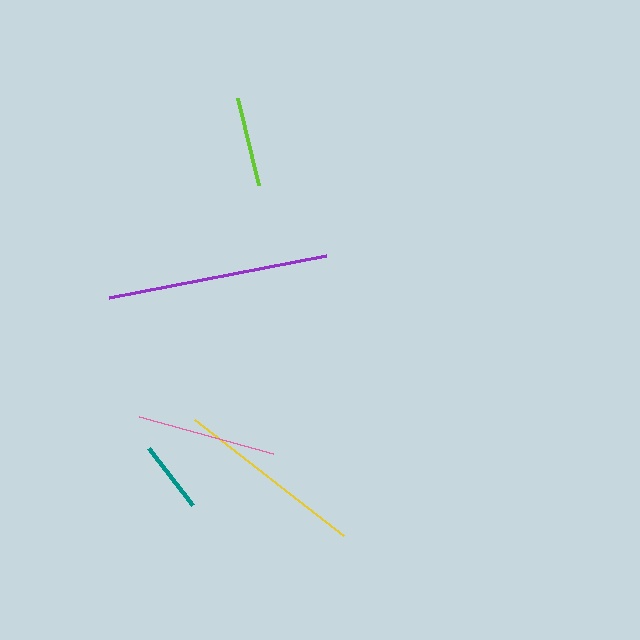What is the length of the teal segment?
The teal segment is approximately 72 pixels long.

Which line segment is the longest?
The purple line is the longest at approximately 222 pixels.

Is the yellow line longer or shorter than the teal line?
The yellow line is longer than the teal line.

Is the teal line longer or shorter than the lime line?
The lime line is longer than the teal line.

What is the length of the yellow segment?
The yellow segment is approximately 189 pixels long.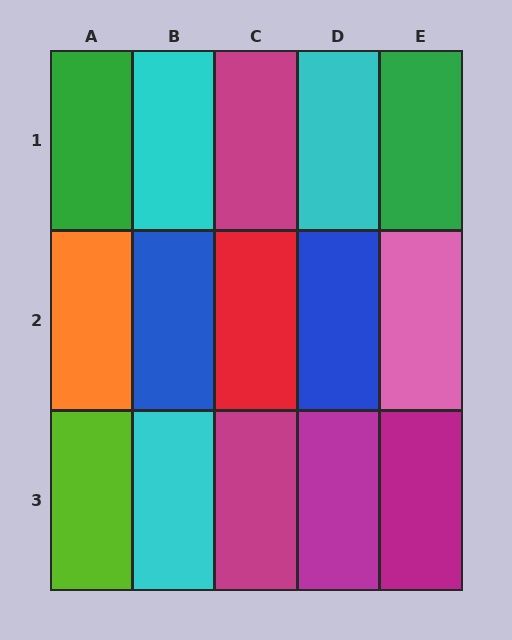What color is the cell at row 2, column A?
Orange.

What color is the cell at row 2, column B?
Blue.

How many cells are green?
2 cells are green.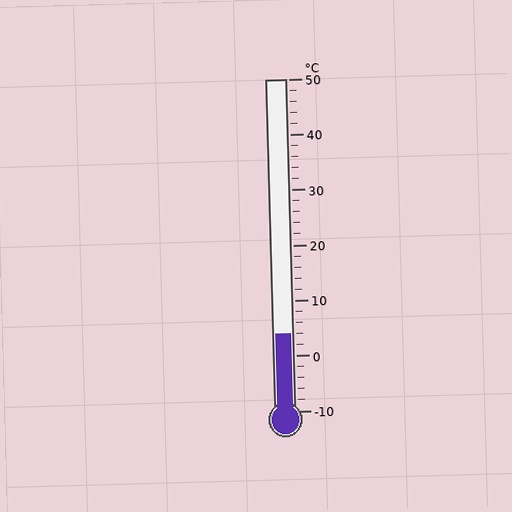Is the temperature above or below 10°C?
The temperature is below 10°C.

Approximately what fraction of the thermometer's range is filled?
The thermometer is filled to approximately 25% of its range.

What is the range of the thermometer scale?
The thermometer scale ranges from -10°C to 50°C.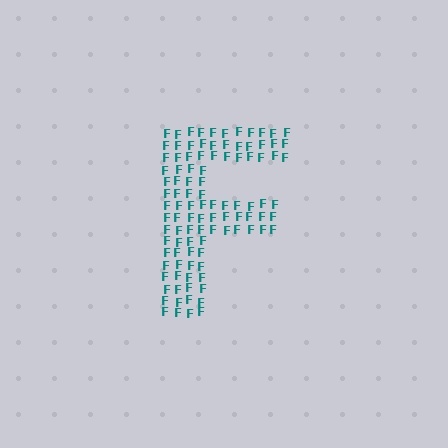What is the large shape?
The large shape is the letter F.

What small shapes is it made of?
It is made of small letter F's.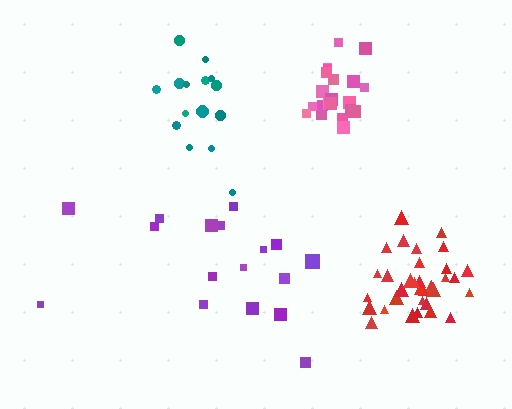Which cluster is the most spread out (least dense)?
Purple.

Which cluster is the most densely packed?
Red.